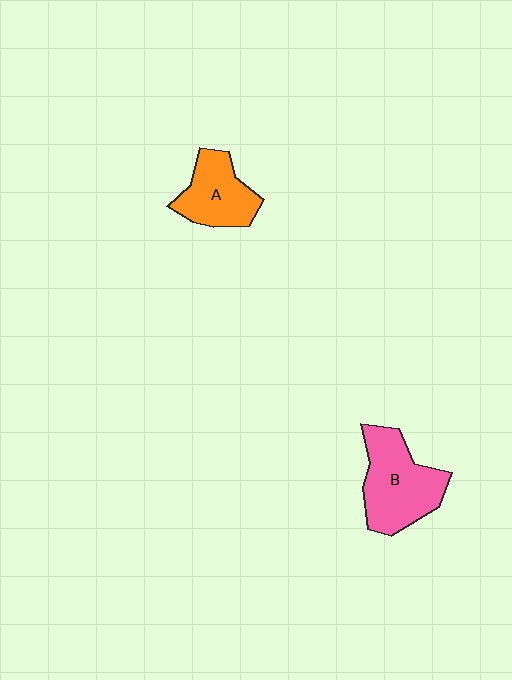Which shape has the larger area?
Shape B (pink).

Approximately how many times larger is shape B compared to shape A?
Approximately 1.4 times.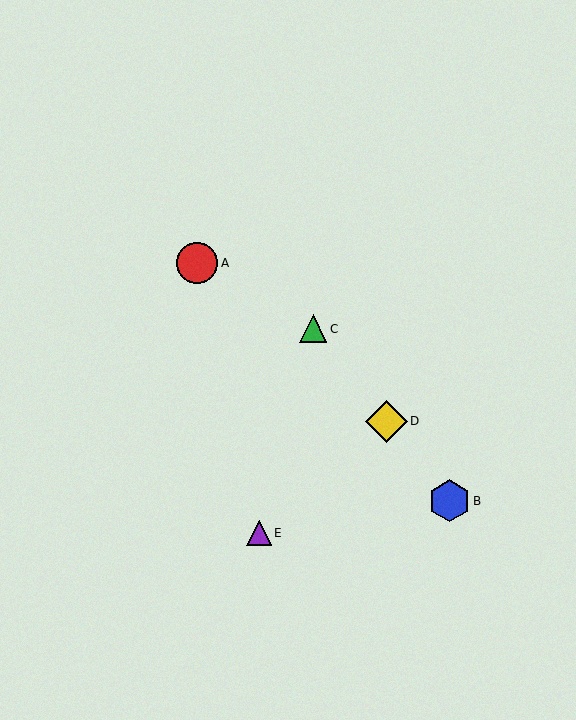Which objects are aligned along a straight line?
Objects B, C, D are aligned along a straight line.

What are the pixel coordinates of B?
Object B is at (449, 501).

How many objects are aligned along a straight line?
3 objects (B, C, D) are aligned along a straight line.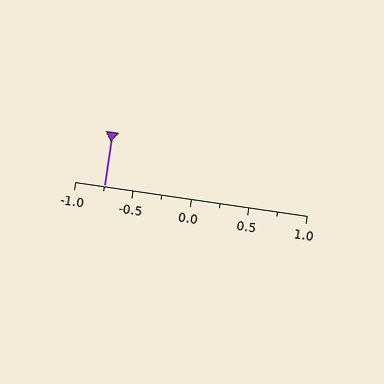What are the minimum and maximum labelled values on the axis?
The axis runs from -1.0 to 1.0.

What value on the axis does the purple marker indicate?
The marker indicates approximately -0.75.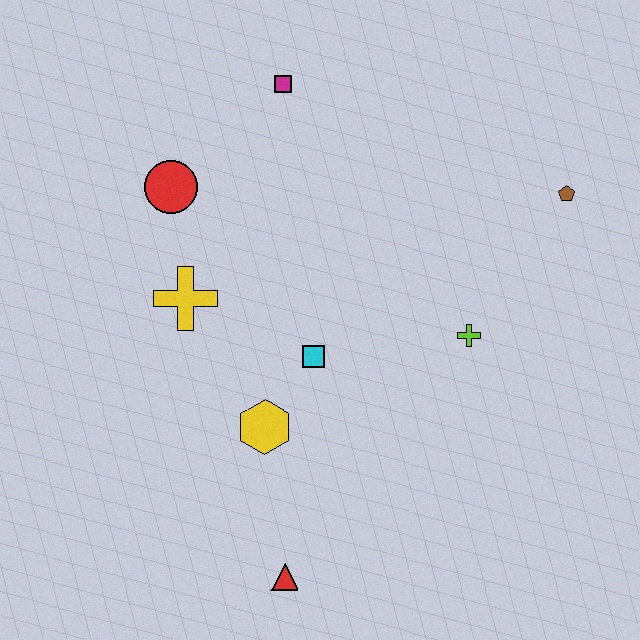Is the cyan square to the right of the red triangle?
Yes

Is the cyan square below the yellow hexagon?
No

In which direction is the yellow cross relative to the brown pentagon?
The yellow cross is to the left of the brown pentagon.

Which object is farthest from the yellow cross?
The brown pentagon is farthest from the yellow cross.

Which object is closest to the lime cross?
The cyan square is closest to the lime cross.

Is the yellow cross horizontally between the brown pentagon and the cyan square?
No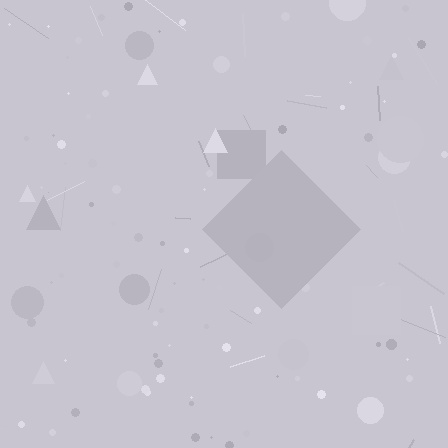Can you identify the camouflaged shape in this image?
The camouflaged shape is a diamond.